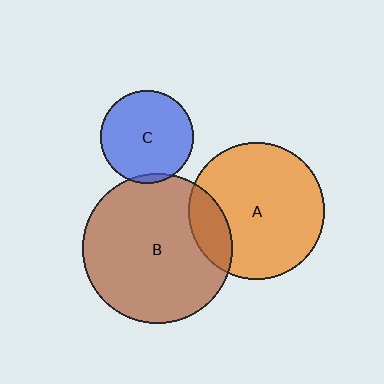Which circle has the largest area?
Circle B (brown).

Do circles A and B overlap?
Yes.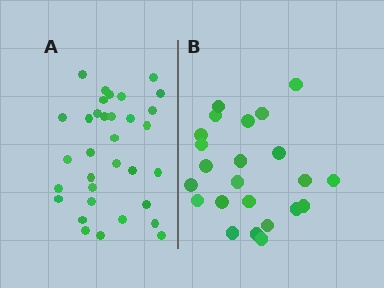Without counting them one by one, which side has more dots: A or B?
Region A (the left region) has more dots.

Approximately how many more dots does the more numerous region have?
Region A has roughly 10 or so more dots than region B.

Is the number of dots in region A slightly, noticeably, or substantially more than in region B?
Region A has noticeably more, but not dramatically so. The ratio is roughly 1.4 to 1.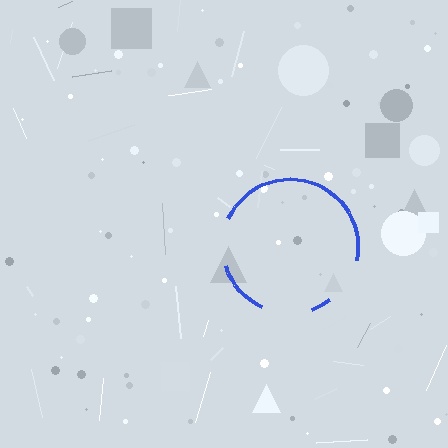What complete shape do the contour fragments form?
The contour fragments form a circle.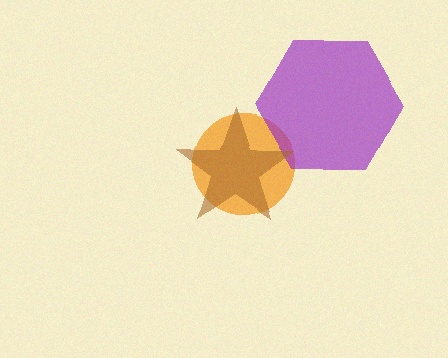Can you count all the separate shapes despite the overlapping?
Yes, there are 3 separate shapes.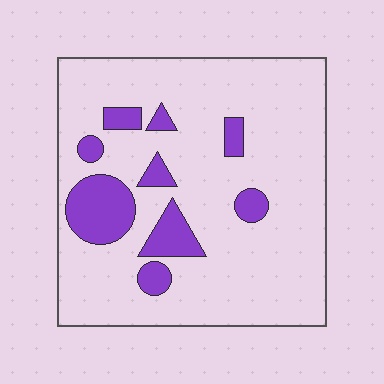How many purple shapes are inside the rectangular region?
9.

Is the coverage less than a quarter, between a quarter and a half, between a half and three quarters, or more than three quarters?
Less than a quarter.